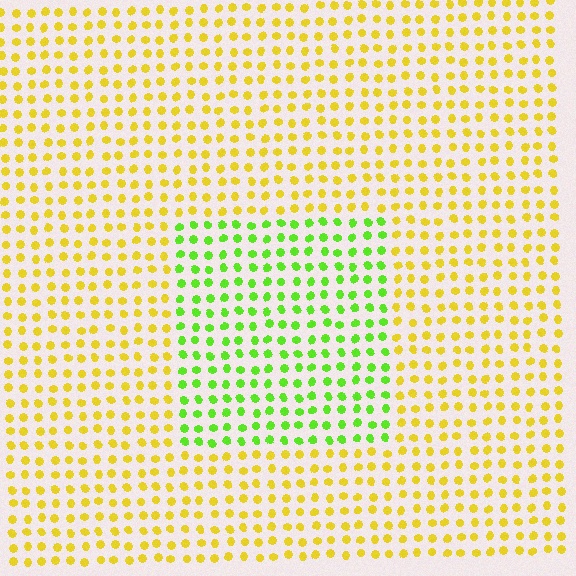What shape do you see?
I see a rectangle.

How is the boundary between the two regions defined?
The boundary is defined purely by a slight shift in hue (about 50 degrees). Spacing, size, and orientation are identical on both sides.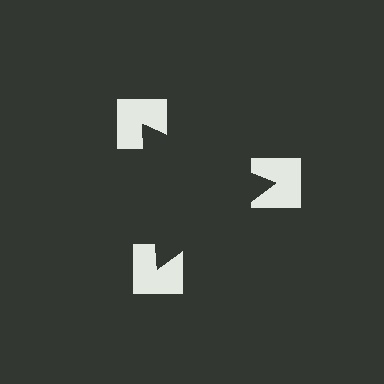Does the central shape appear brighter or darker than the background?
It typically appears slightly darker than the background, even though no actual brightness change is drawn.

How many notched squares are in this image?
There are 3 — one at each vertex of the illusory triangle.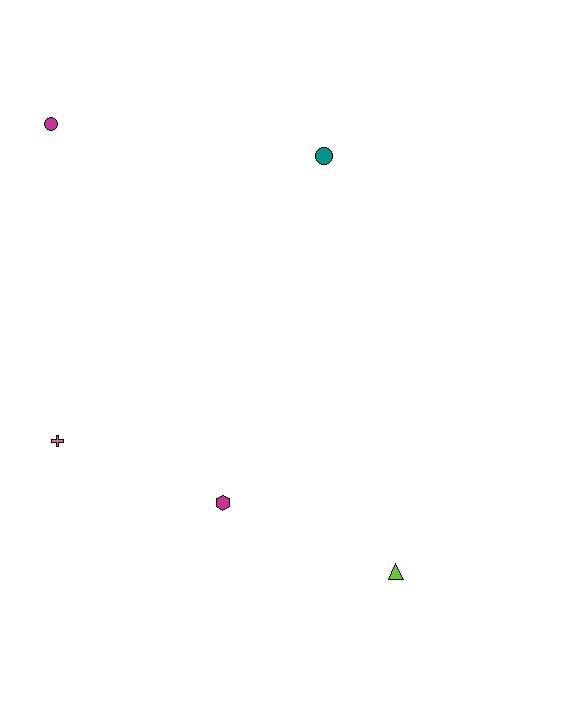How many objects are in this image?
There are 5 objects.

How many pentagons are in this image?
There are no pentagons.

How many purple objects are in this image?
There are no purple objects.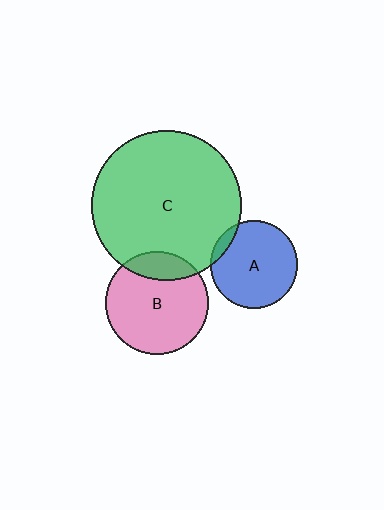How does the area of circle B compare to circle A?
Approximately 1.4 times.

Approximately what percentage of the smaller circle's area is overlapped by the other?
Approximately 10%.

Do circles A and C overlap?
Yes.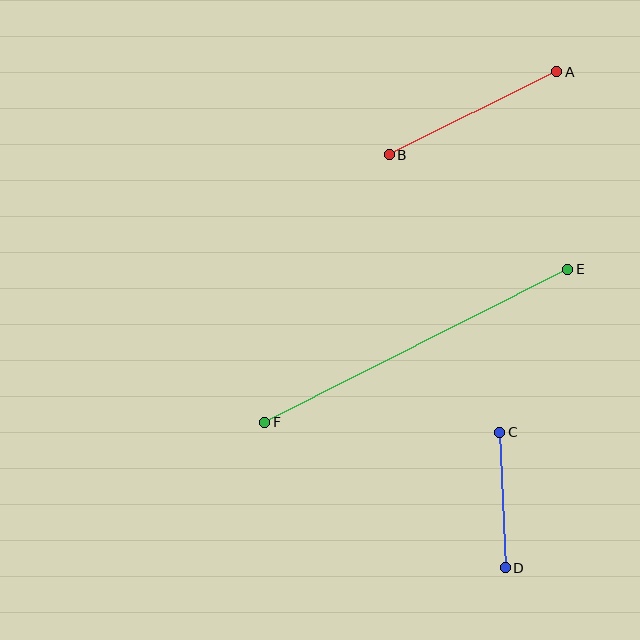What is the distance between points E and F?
The distance is approximately 339 pixels.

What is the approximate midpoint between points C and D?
The midpoint is at approximately (503, 500) pixels.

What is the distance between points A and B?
The distance is approximately 187 pixels.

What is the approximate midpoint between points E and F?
The midpoint is at approximately (416, 346) pixels.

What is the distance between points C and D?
The distance is approximately 135 pixels.